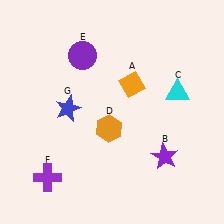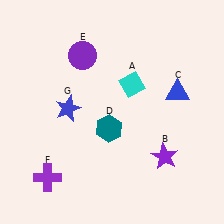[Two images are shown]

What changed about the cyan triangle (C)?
In Image 1, C is cyan. In Image 2, it changed to blue.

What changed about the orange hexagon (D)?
In Image 1, D is orange. In Image 2, it changed to teal.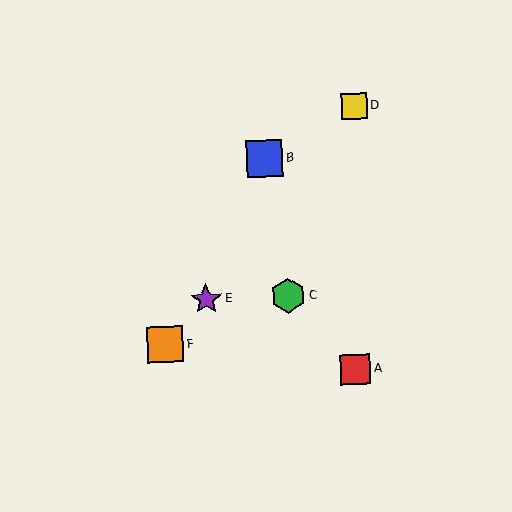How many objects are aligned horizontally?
2 objects (C, E) are aligned horizontally.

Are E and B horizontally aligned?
No, E is at y≈299 and B is at y≈158.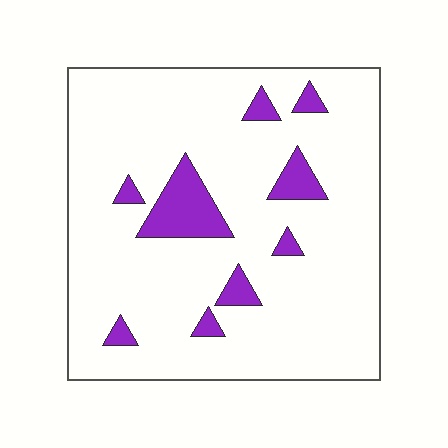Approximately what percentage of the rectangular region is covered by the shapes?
Approximately 10%.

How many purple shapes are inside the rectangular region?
9.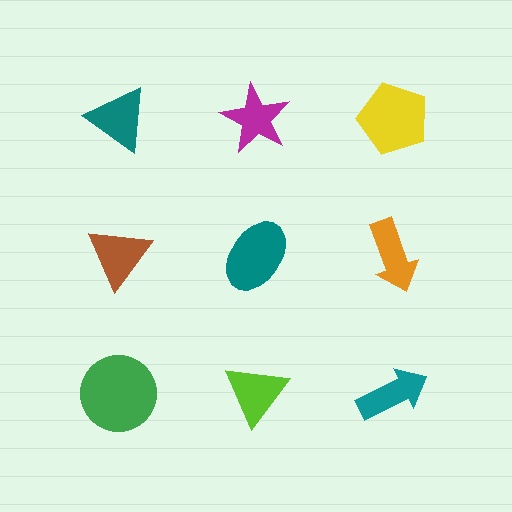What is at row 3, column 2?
A lime triangle.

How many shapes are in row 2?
3 shapes.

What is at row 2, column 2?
A teal ellipse.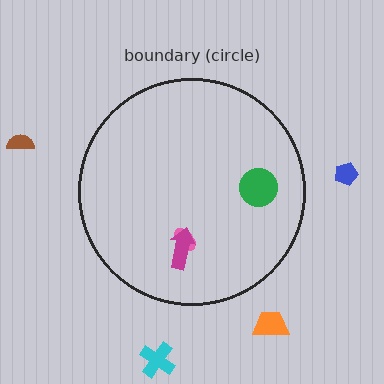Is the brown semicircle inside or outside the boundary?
Outside.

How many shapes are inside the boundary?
3 inside, 4 outside.